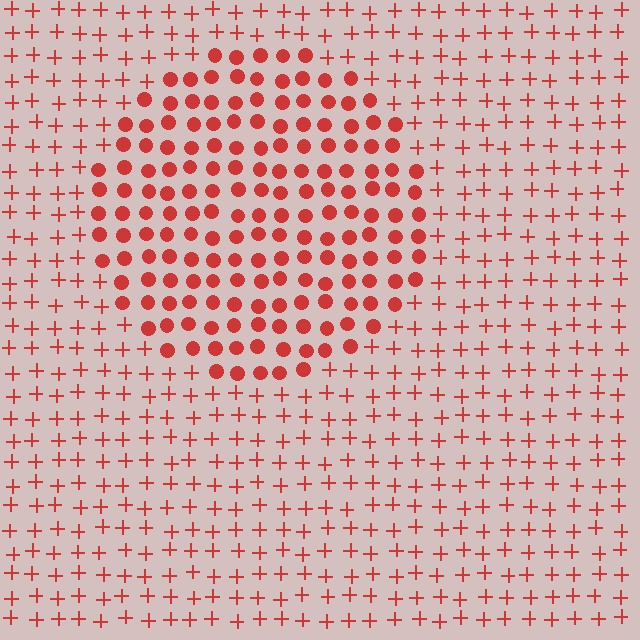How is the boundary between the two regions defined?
The boundary is defined by a change in element shape: circles inside vs. plus signs outside. All elements share the same color and spacing.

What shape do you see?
I see a circle.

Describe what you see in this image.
The image is filled with small red elements arranged in a uniform grid. A circle-shaped region contains circles, while the surrounding area contains plus signs. The boundary is defined purely by the change in element shape.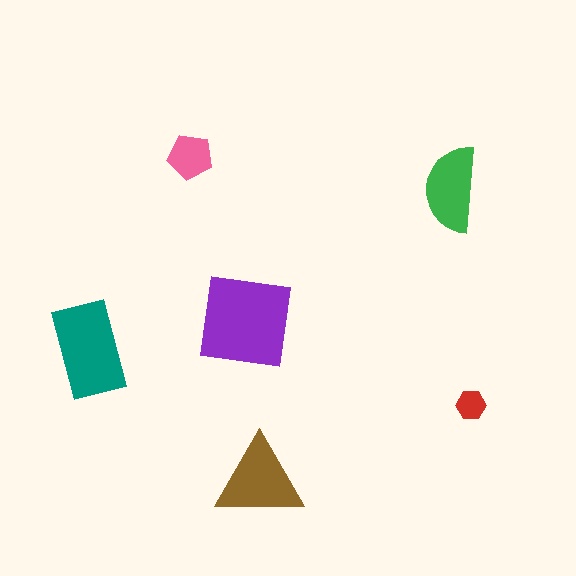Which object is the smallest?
The red hexagon.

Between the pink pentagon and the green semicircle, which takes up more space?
The green semicircle.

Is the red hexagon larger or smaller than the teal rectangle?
Smaller.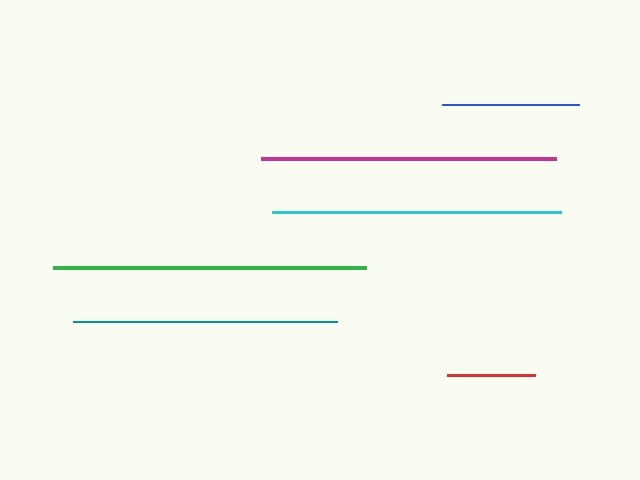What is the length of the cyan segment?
The cyan segment is approximately 289 pixels long.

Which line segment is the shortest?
The red line is the shortest at approximately 87 pixels.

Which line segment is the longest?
The green line is the longest at approximately 313 pixels.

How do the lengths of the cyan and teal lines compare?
The cyan and teal lines are approximately the same length.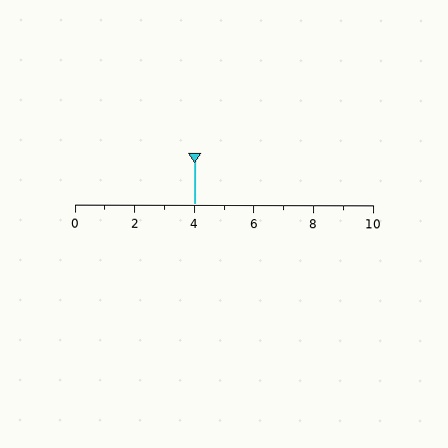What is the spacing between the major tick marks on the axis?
The major ticks are spaced 2 apart.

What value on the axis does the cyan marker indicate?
The marker indicates approximately 4.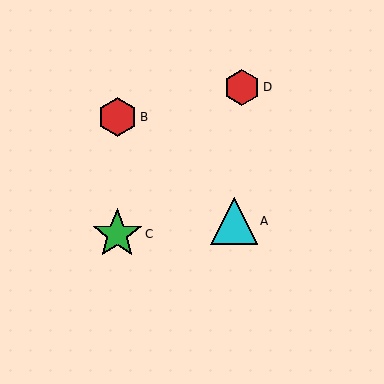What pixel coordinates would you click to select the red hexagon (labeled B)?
Click at (118, 117) to select the red hexagon B.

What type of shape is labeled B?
Shape B is a red hexagon.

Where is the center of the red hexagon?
The center of the red hexagon is at (118, 117).